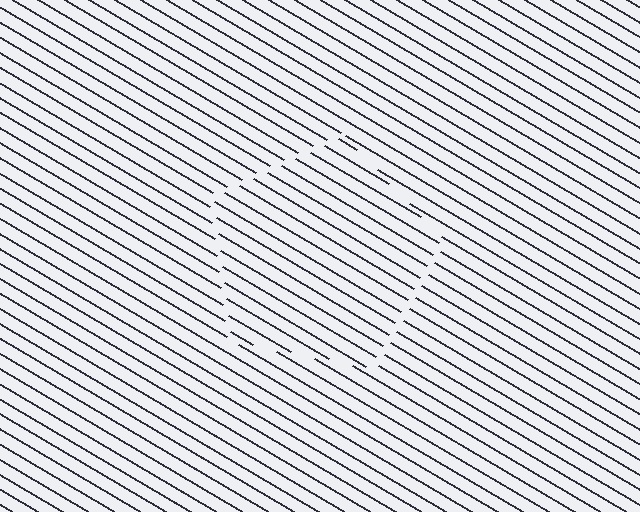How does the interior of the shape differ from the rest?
The interior of the shape contains the same grating, shifted by half a period — the contour is defined by the phase discontinuity where line-ends from the inner and outer gratings abut.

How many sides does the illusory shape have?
5 sides — the line-ends trace a pentagon.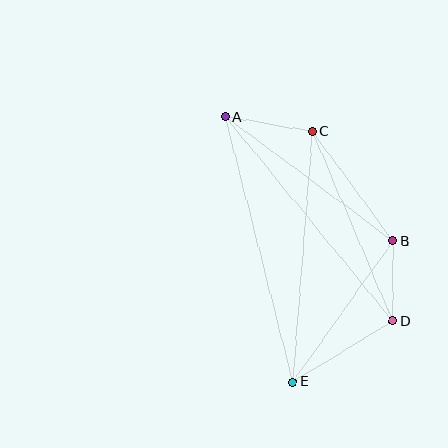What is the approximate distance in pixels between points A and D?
The distance between A and D is approximately 265 pixels.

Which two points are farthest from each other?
Points A and E are farthest from each other.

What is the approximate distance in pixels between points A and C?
The distance between A and C is approximately 88 pixels.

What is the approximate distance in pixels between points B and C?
The distance between B and C is approximately 137 pixels.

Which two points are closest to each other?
Points B and D are closest to each other.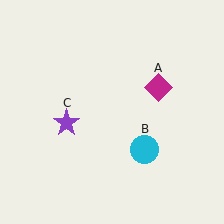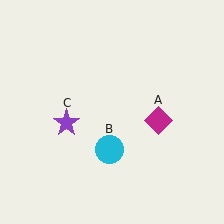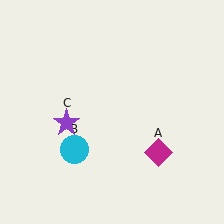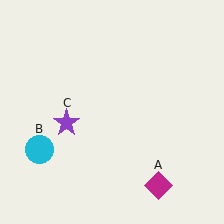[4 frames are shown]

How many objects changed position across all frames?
2 objects changed position: magenta diamond (object A), cyan circle (object B).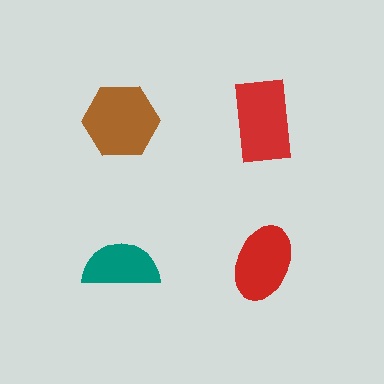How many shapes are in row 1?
2 shapes.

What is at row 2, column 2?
A red ellipse.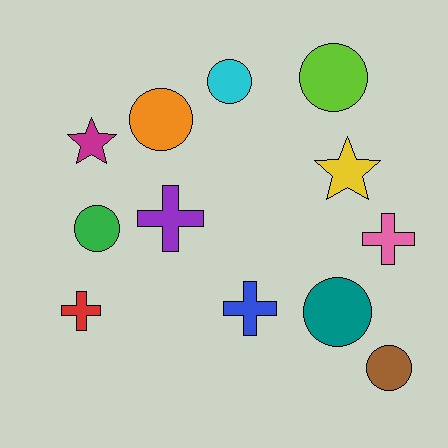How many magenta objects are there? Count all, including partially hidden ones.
There is 1 magenta object.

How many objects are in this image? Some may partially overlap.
There are 12 objects.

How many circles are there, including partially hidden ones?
There are 6 circles.